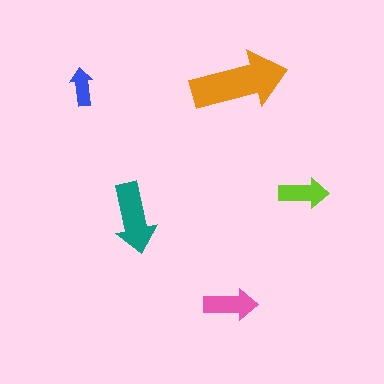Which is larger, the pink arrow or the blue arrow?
The pink one.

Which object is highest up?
The orange arrow is topmost.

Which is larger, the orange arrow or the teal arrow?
The orange one.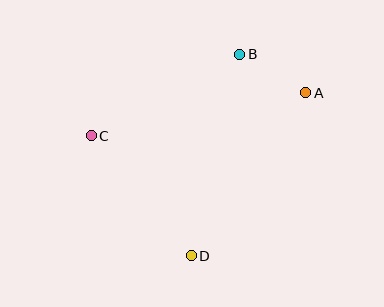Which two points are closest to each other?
Points A and B are closest to each other.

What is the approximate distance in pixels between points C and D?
The distance between C and D is approximately 156 pixels.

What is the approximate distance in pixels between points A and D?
The distance between A and D is approximately 199 pixels.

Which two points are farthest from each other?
Points A and C are farthest from each other.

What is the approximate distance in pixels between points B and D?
The distance between B and D is approximately 207 pixels.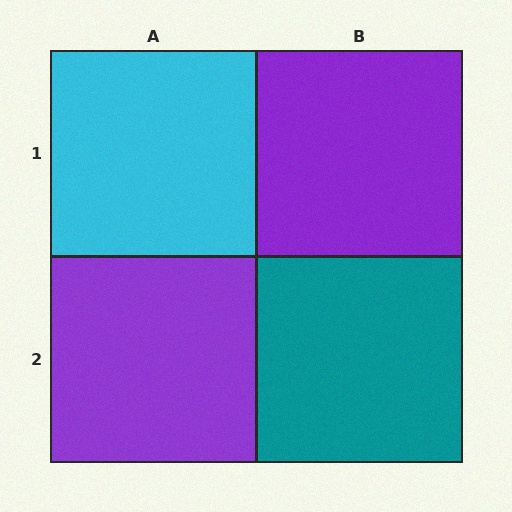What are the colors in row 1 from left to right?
Cyan, purple.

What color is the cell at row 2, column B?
Teal.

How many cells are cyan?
1 cell is cyan.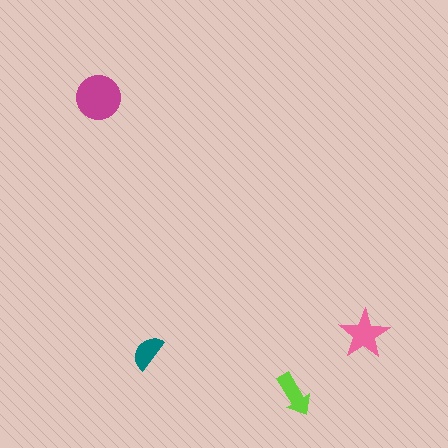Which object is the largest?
The magenta circle.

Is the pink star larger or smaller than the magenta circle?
Smaller.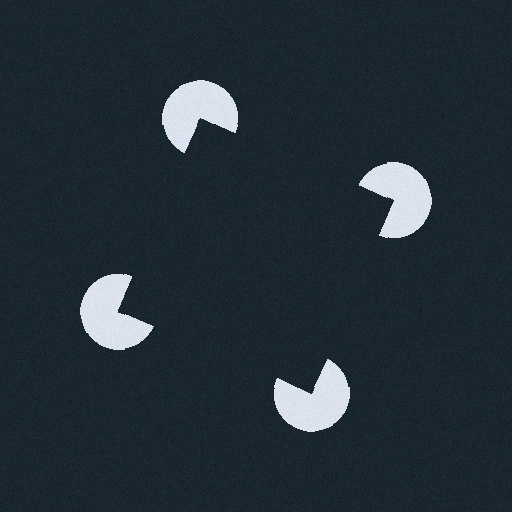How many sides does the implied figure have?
4 sides.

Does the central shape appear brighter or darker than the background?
It typically appears slightly darker than the background, even though no actual brightness change is drawn.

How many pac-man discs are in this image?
There are 4 — one at each vertex of the illusory square.